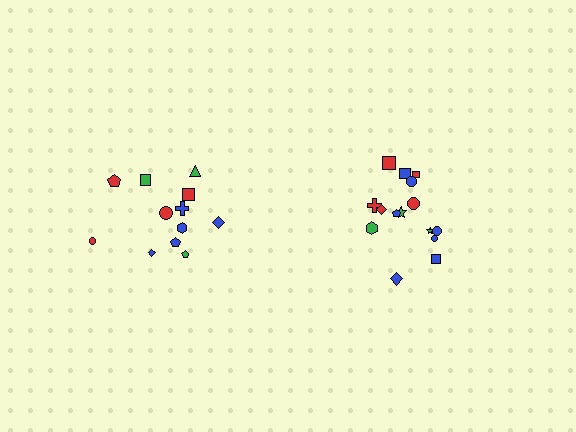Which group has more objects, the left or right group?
The right group.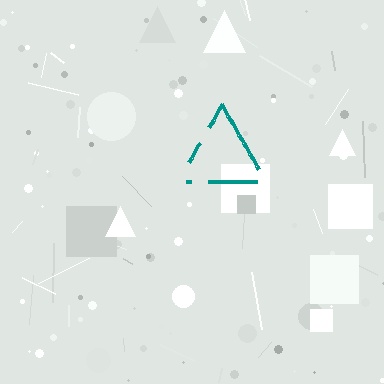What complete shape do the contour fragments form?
The contour fragments form a triangle.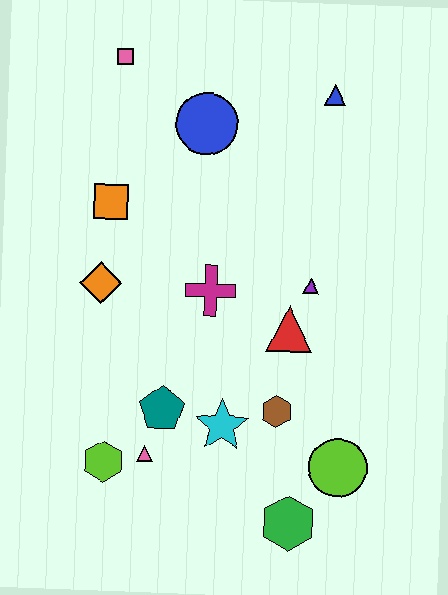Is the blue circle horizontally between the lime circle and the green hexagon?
No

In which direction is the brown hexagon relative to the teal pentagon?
The brown hexagon is to the right of the teal pentagon.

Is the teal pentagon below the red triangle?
Yes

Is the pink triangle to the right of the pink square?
Yes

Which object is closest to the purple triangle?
The red triangle is closest to the purple triangle.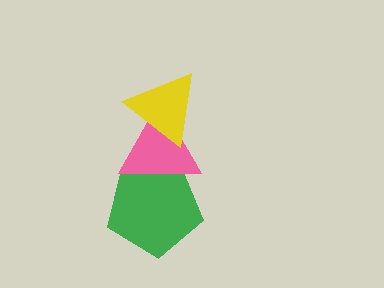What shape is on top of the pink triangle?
The yellow triangle is on top of the pink triangle.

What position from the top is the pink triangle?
The pink triangle is 2nd from the top.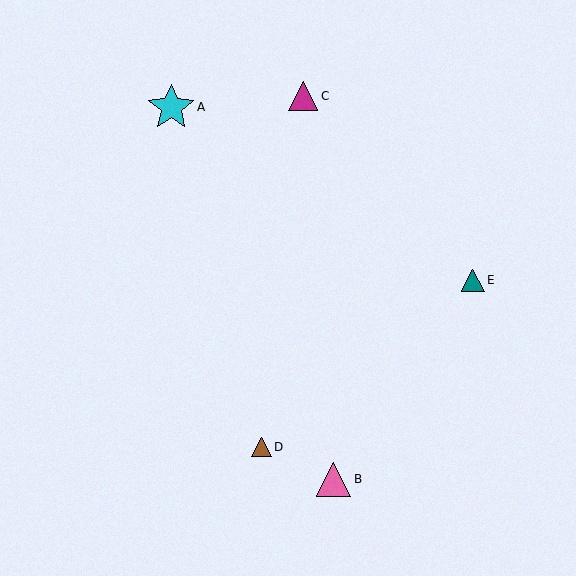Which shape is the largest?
The cyan star (labeled A) is the largest.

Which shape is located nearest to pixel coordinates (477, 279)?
The teal triangle (labeled E) at (473, 280) is nearest to that location.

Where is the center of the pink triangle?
The center of the pink triangle is at (334, 479).